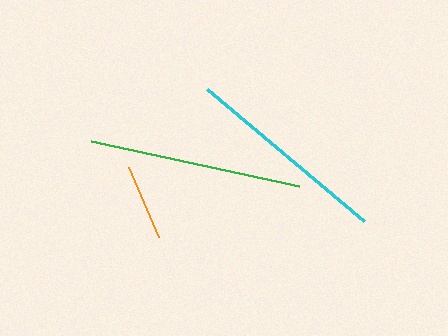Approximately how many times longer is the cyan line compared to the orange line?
The cyan line is approximately 2.7 times the length of the orange line.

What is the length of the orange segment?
The orange segment is approximately 77 pixels long.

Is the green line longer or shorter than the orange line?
The green line is longer than the orange line.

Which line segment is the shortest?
The orange line is the shortest at approximately 77 pixels.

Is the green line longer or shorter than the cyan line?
The green line is longer than the cyan line.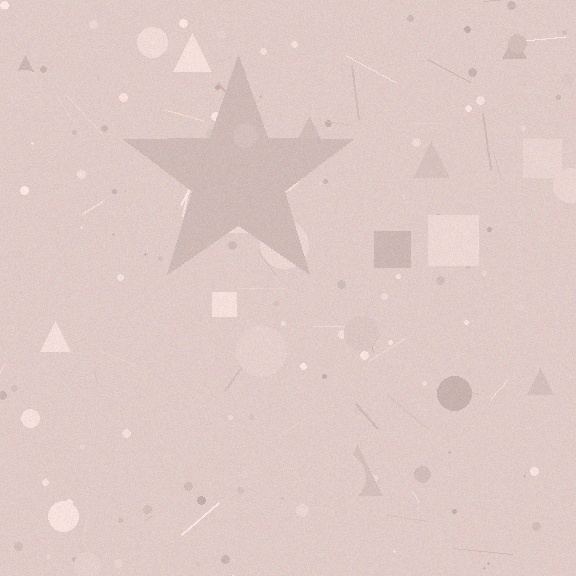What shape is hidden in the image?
A star is hidden in the image.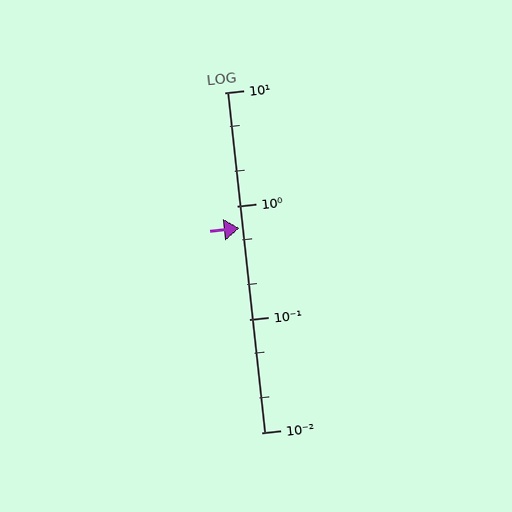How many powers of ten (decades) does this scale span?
The scale spans 3 decades, from 0.01 to 10.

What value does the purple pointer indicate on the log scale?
The pointer indicates approximately 0.64.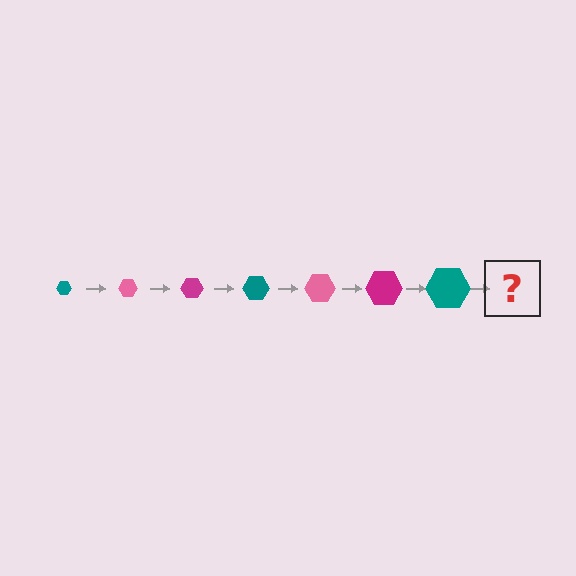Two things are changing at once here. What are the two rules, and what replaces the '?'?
The two rules are that the hexagon grows larger each step and the color cycles through teal, pink, and magenta. The '?' should be a pink hexagon, larger than the previous one.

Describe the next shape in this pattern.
It should be a pink hexagon, larger than the previous one.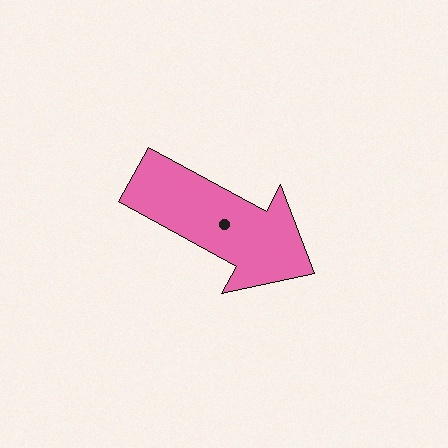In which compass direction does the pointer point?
Southeast.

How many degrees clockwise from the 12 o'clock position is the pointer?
Approximately 119 degrees.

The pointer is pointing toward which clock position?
Roughly 4 o'clock.